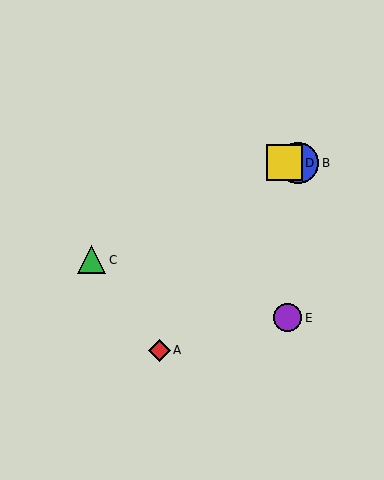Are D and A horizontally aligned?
No, D is at y≈163 and A is at y≈350.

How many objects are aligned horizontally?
2 objects (B, D) are aligned horizontally.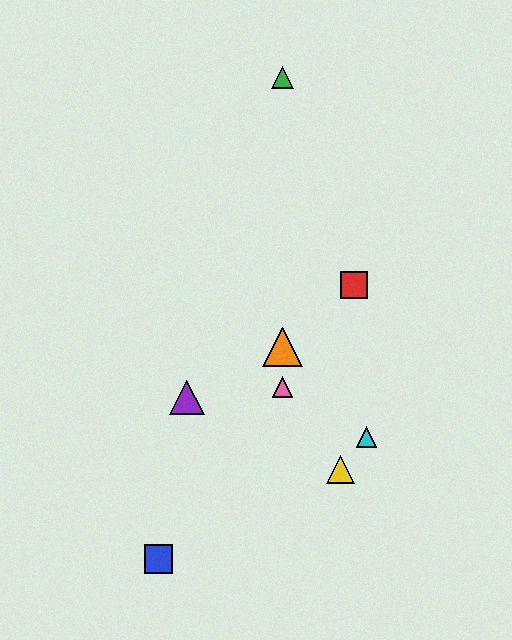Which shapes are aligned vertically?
The green triangle, the orange triangle, the pink triangle are aligned vertically.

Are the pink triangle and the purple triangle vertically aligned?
No, the pink triangle is at x≈282 and the purple triangle is at x≈187.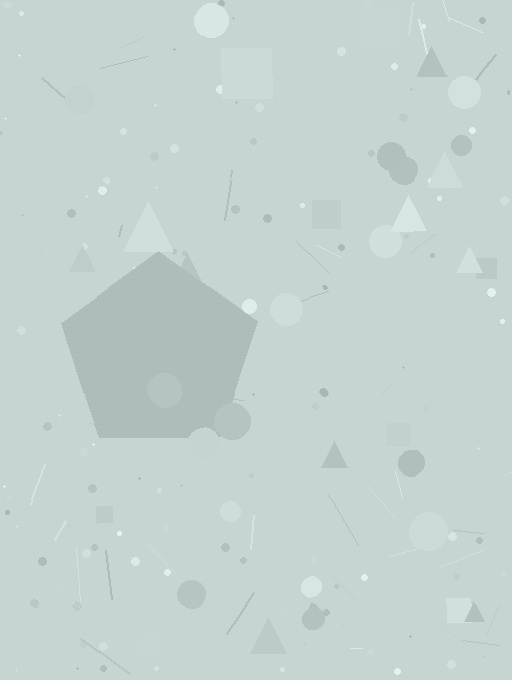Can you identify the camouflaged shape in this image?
The camouflaged shape is a pentagon.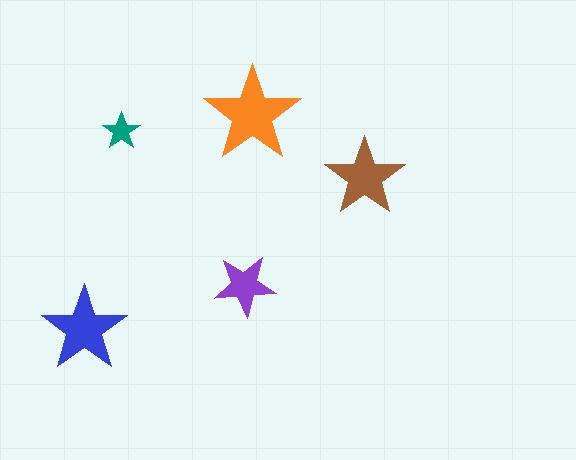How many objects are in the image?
There are 5 objects in the image.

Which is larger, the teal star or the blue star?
The blue one.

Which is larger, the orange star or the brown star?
The orange one.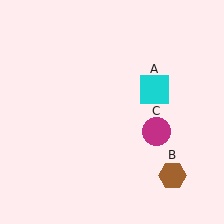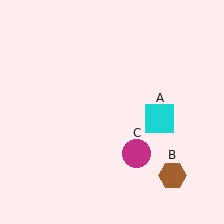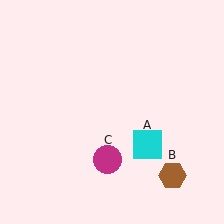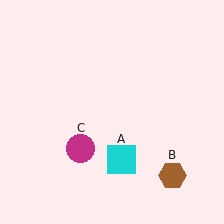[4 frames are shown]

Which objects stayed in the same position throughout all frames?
Brown hexagon (object B) remained stationary.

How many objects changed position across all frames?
2 objects changed position: cyan square (object A), magenta circle (object C).